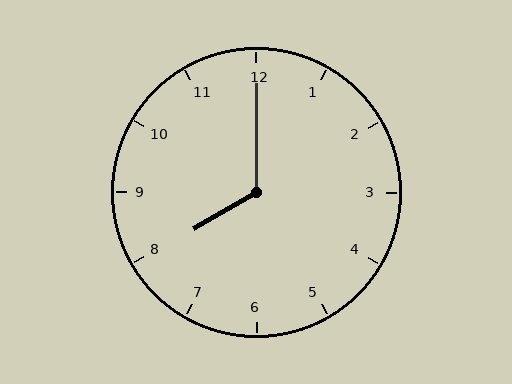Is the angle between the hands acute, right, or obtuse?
It is obtuse.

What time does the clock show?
8:00.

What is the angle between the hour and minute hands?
Approximately 120 degrees.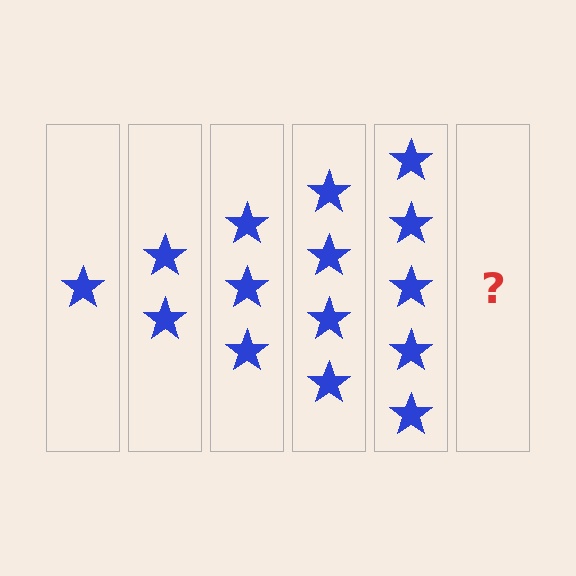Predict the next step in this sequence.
The next step is 6 stars.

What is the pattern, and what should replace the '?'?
The pattern is that each step adds one more star. The '?' should be 6 stars.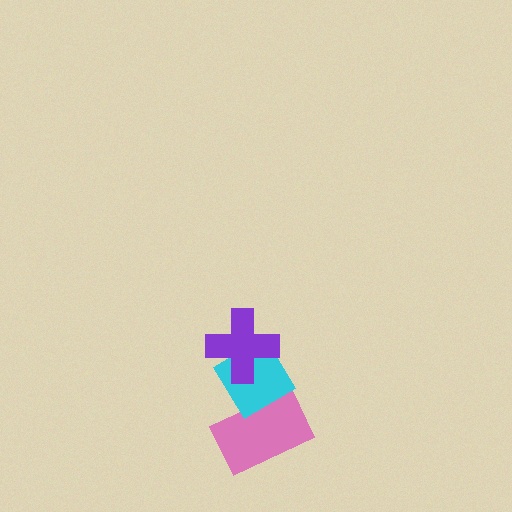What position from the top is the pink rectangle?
The pink rectangle is 3rd from the top.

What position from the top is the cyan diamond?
The cyan diamond is 2nd from the top.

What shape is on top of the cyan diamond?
The purple cross is on top of the cyan diamond.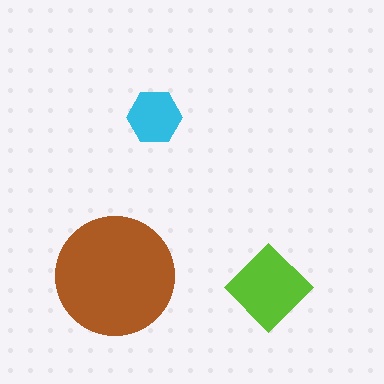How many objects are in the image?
There are 3 objects in the image.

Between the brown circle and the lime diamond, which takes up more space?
The brown circle.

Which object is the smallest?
The cyan hexagon.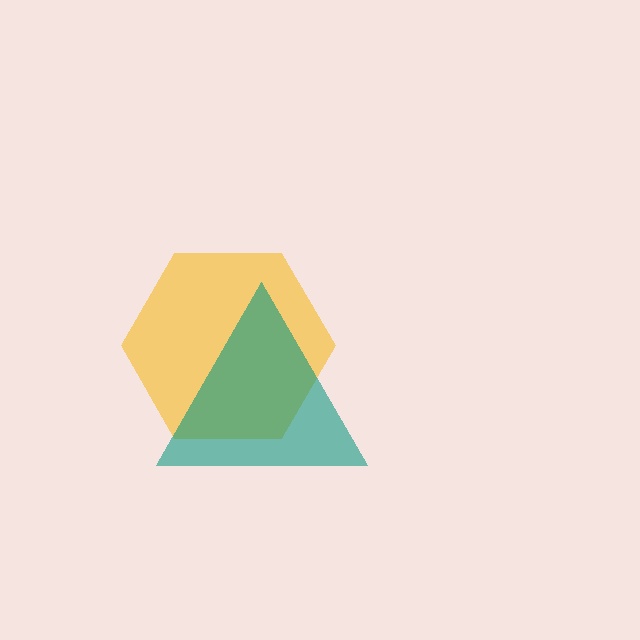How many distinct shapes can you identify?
There are 2 distinct shapes: a yellow hexagon, a teal triangle.